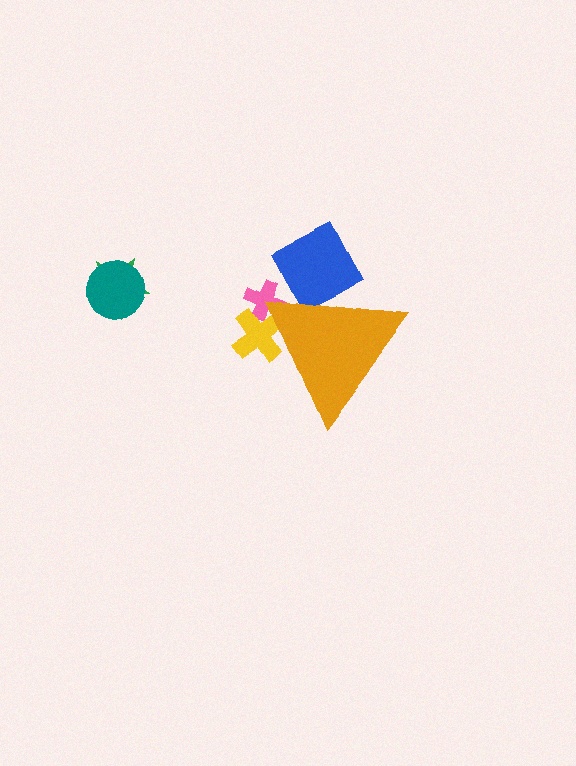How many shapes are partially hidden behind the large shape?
3 shapes are partially hidden.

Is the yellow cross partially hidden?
Yes, the yellow cross is partially hidden behind the orange triangle.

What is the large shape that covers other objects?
An orange triangle.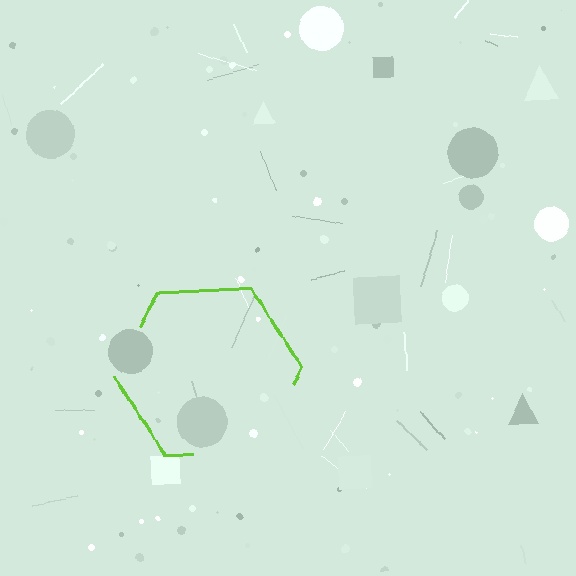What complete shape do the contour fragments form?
The contour fragments form a hexagon.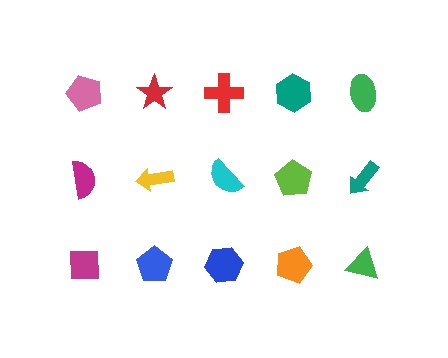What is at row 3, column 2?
A blue pentagon.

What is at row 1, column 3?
A red cross.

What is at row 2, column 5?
A teal arrow.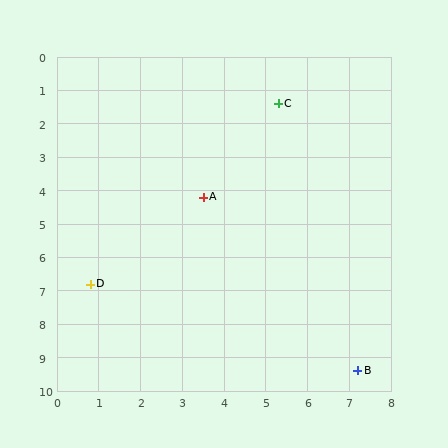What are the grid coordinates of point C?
Point C is at approximately (5.3, 1.4).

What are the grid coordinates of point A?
Point A is at approximately (3.5, 4.2).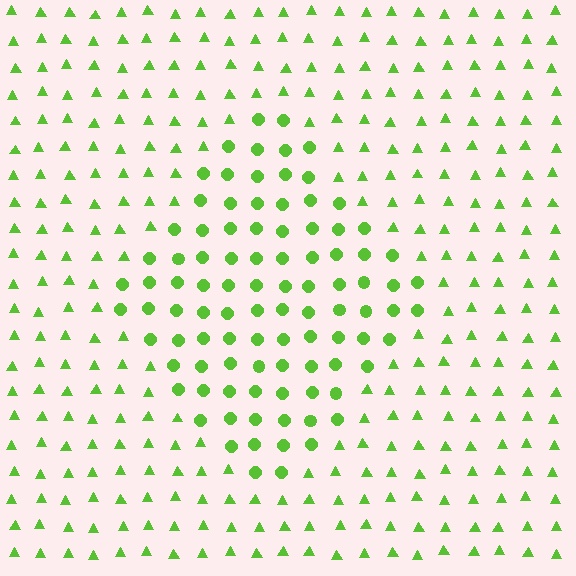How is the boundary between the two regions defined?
The boundary is defined by a change in element shape: circles inside vs. triangles outside. All elements share the same color and spacing.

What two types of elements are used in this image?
The image uses circles inside the diamond region and triangles outside it.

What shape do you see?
I see a diamond.